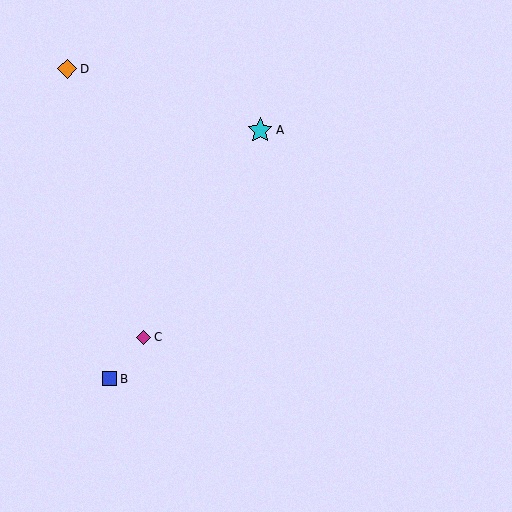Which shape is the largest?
The cyan star (labeled A) is the largest.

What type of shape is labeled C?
Shape C is a magenta diamond.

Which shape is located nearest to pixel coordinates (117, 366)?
The blue square (labeled B) at (110, 379) is nearest to that location.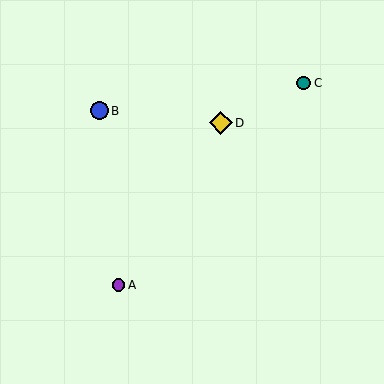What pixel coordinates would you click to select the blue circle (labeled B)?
Click at (99, 111) to select the blue circle B.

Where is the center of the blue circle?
The center of the blue circle is at (99, 111).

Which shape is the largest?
The yellow diamond (labeled D) is the largest.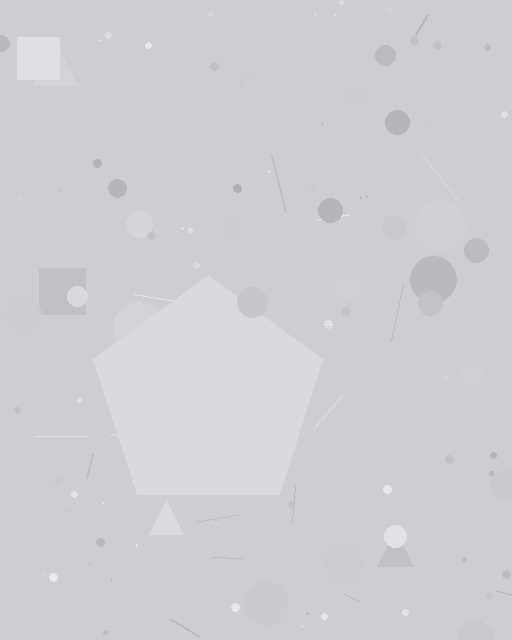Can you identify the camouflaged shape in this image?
The camouflaged shape is a pentagon.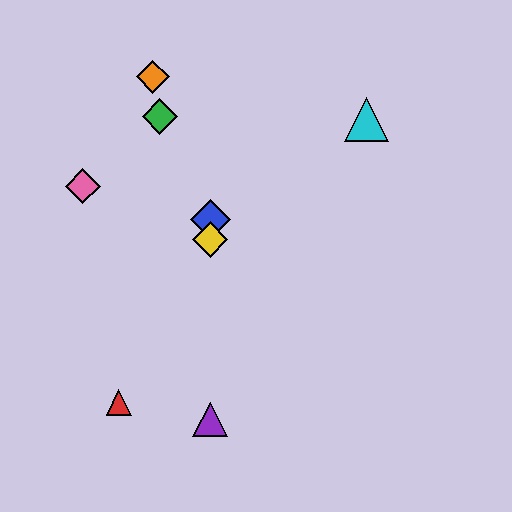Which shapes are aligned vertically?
The blue diamond, the yellow diamond, the purple triangle are aligned vertically.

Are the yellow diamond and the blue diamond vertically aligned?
Yes, both are at x≈210.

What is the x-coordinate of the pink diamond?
The pink diamond is at x≈83.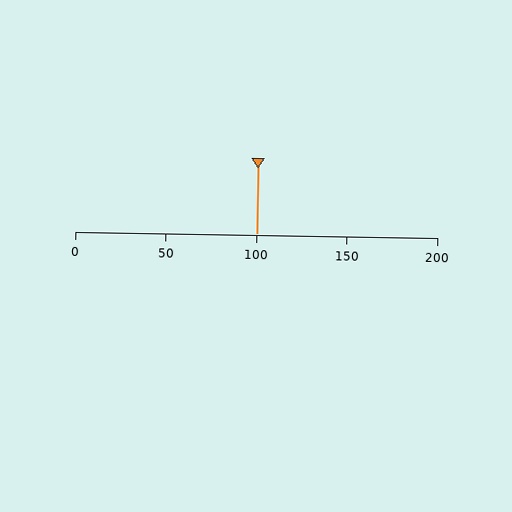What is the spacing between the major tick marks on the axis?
The major ticks are spaced 50 apart.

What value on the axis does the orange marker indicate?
The marker indicates approximately 100.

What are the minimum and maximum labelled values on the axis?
The axis runs from 0 to 200.